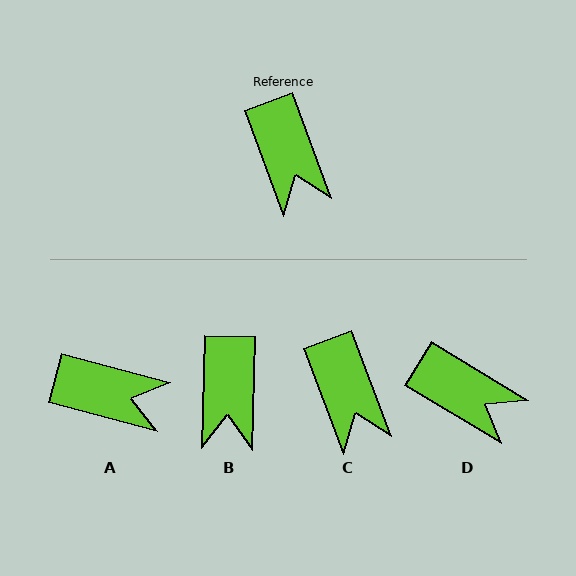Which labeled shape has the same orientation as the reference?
C.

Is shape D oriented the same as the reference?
No, it is off by about 38 degrees.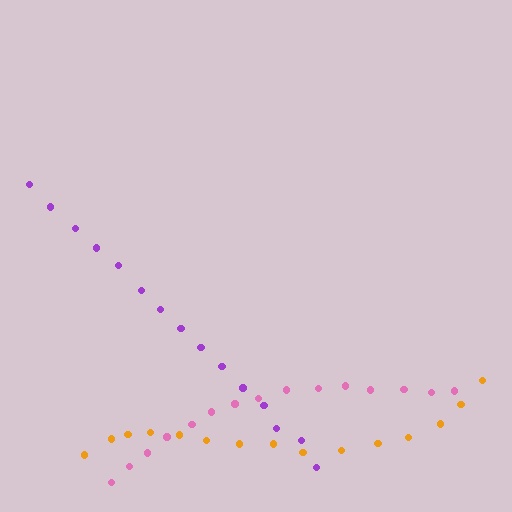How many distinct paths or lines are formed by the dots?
There are 3 distinct paths.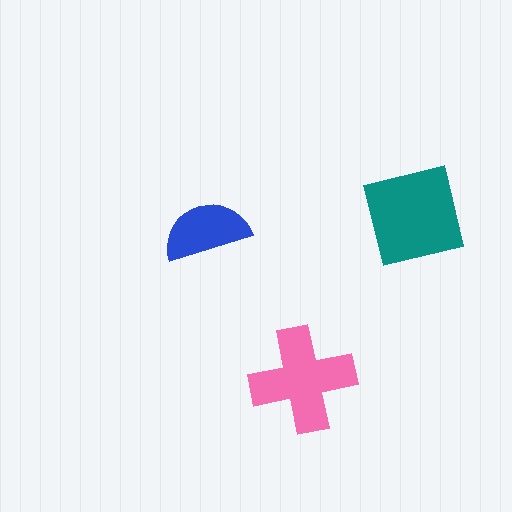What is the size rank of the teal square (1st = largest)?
1st.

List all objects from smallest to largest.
The blue semicircle, the pink cross, the teal square.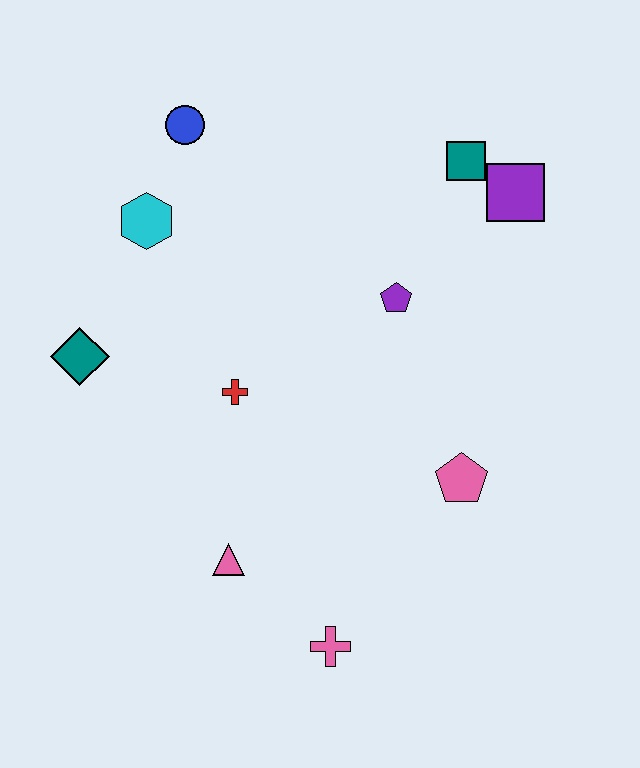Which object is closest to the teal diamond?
The cyan hexagon is closest to the teal diamond.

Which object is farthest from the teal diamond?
The purple square is farthest from the teal diamond.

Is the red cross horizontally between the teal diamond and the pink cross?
Yes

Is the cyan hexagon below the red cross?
No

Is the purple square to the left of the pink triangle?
No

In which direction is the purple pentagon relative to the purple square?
The purple pentagon is to the left of the purple square.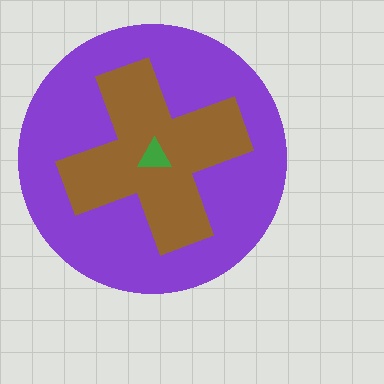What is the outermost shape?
The purple circle.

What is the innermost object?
The green triangle.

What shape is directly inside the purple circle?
The brown cross.